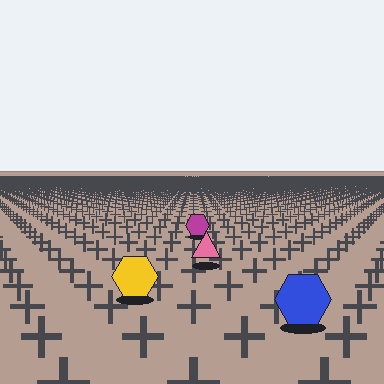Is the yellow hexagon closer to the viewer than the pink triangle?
Yes. The yellow hexagon is closer — you can tell from the texture gradient: the ground texture is coarser near it.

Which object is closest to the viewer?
The blue hexagon is closest. The texture marks near it are larger and more spread out.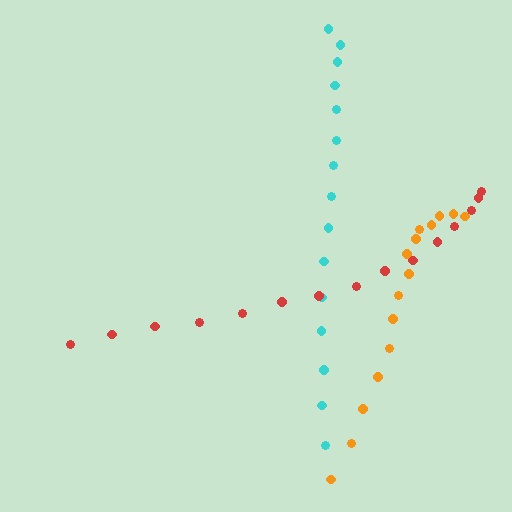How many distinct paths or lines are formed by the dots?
There are 3 distinct paths.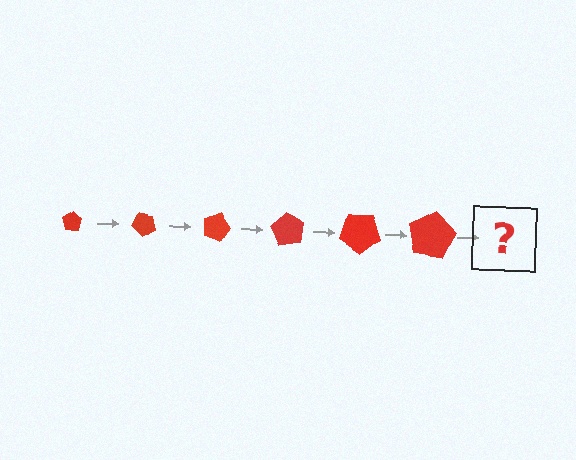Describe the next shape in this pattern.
It should be a pentagon, larger than the previous one and rotated 270 degrees from the start.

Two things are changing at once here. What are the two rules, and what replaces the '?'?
The two rules are that the pentagon grows larger each step and it rotates 45 degrees each step. The '?' should be a pentagon, larger than the previous one and rotated 270 degrees from the start.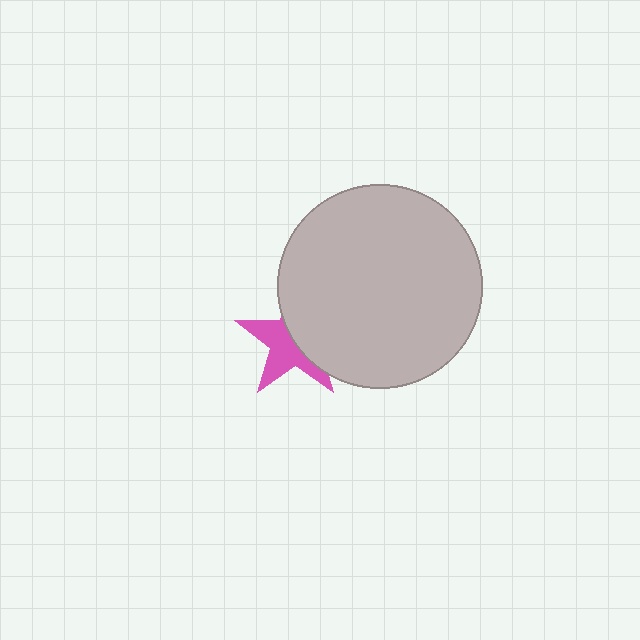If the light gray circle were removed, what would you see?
You would see the complete pink star.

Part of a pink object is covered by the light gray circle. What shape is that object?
It is a star.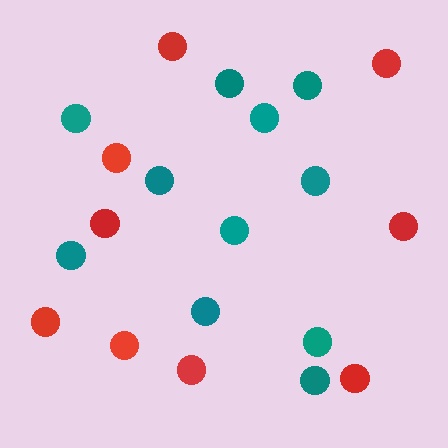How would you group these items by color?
There are 2 groups: one group of teal circles (11) and one group of red circles (9).